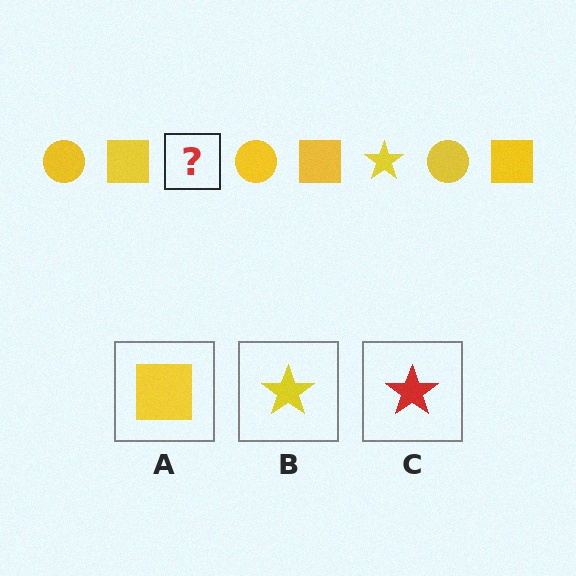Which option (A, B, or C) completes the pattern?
B.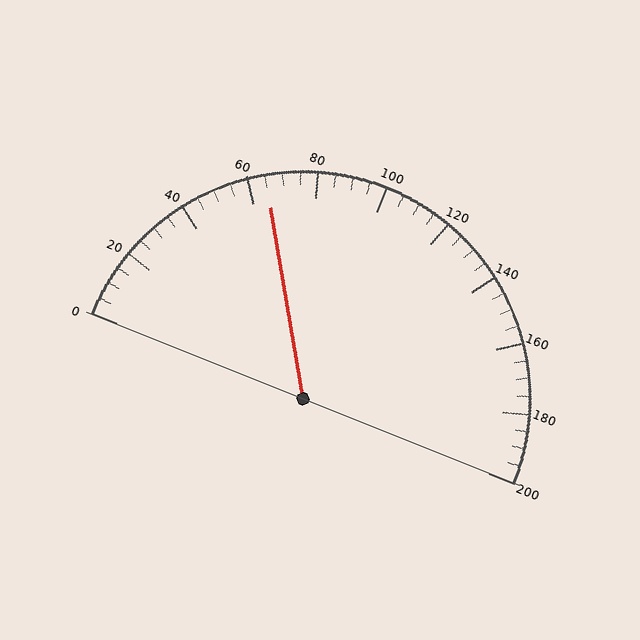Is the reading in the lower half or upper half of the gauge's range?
The reading is in the lower half of the range (0 to 200).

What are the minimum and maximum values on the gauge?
The gauge ranges from 0 to 200.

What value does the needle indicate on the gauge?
The needle indicates approximately 65.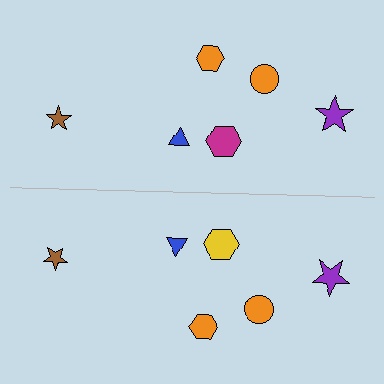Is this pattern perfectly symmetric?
No, the pattern is not perfectly symmetric. The yellow hexagon on the bottom side breaks the symmetry — its mirror counterpart is magenta.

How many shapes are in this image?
There are 12 shapes in this image.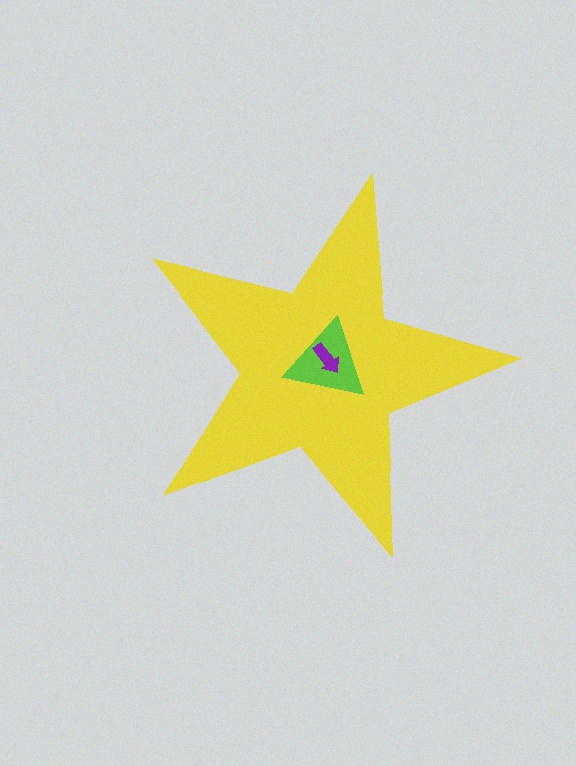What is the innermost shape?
The purple arrow.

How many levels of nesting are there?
3.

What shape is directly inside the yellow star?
The lime triangle.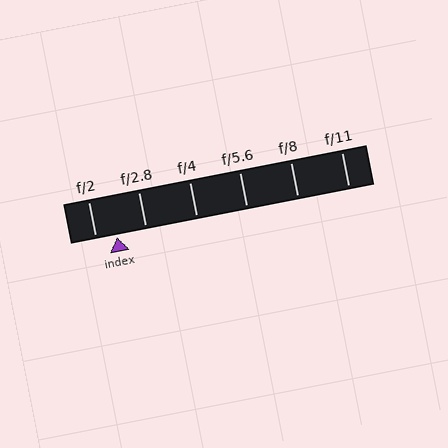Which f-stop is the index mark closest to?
The index mark is closest to f/2.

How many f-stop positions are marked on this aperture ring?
There are 6 f-stop positions marked.